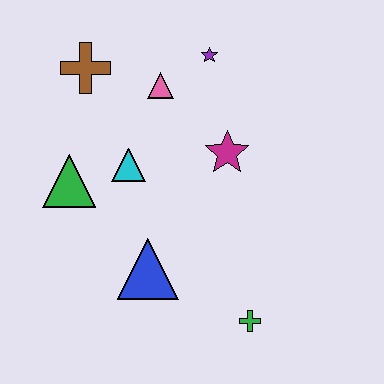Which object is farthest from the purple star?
The green cross is farthest from the purple star.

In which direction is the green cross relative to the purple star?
The green cross is below the purple star.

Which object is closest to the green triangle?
The cyan triangle is closest to the green triangle.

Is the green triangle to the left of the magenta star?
Yes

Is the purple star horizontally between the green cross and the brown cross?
Yes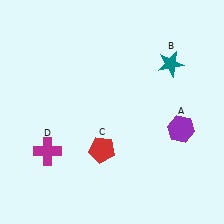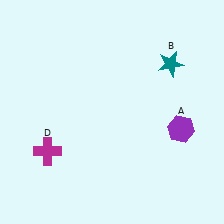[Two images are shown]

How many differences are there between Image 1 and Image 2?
There is 1 difference between the two images.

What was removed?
The red pentagon (C) was removed in Image 2.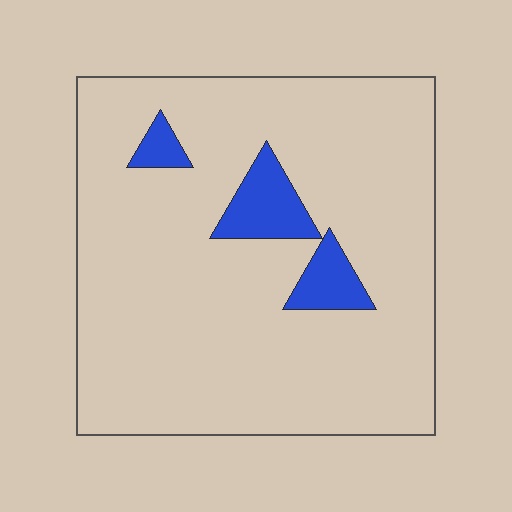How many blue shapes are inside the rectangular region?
3.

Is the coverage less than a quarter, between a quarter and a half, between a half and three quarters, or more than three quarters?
Less than a quarter.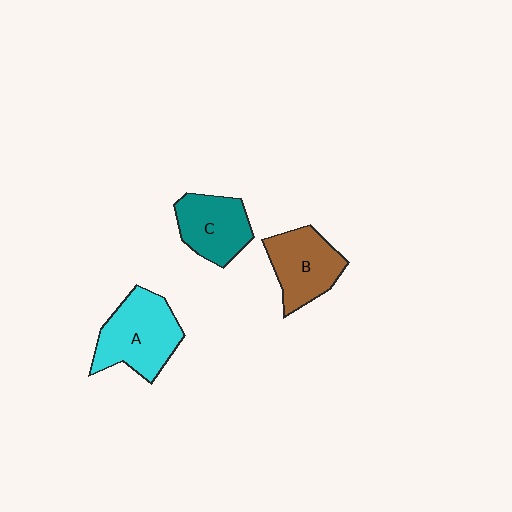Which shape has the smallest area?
Shape C (teal).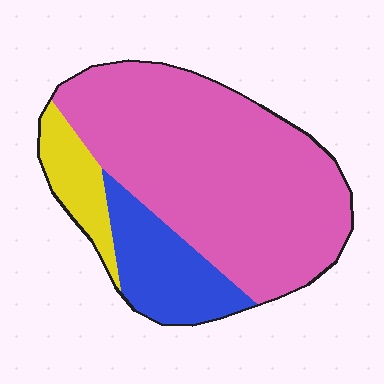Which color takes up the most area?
Pink, at roughly 70%.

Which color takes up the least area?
Yellow, at roughly 10%.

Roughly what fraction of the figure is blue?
Blue takes up about one fifth (1/5) of the figure.